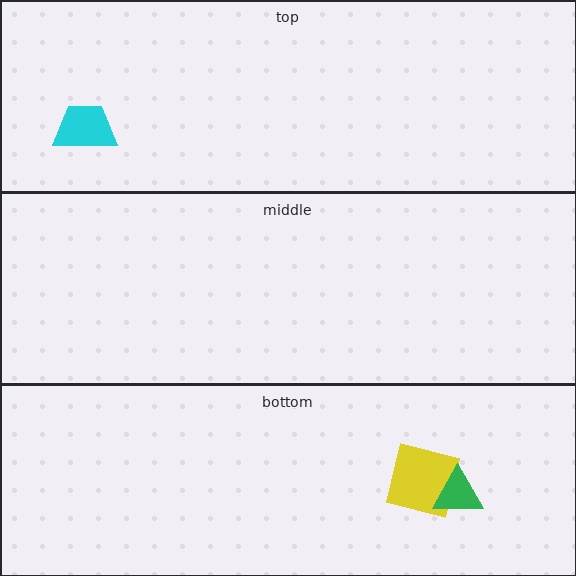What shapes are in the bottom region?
The yellow square, the green triangle.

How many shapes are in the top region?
1.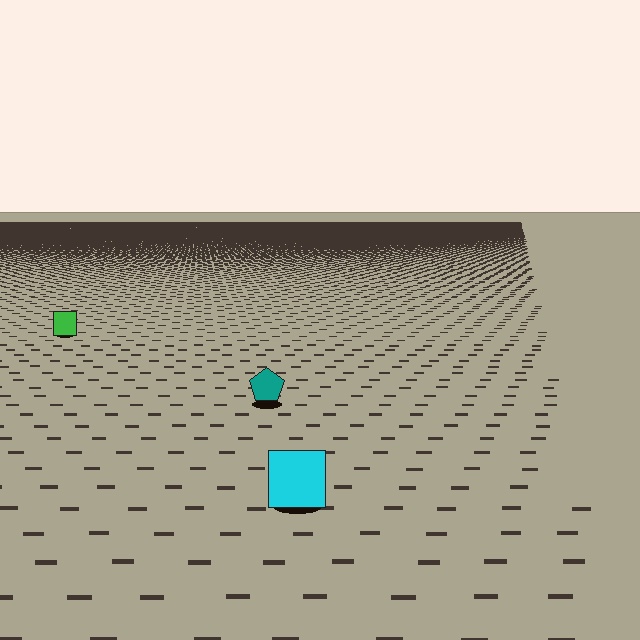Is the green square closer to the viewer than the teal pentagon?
No. The teal pentagon is closer — you can tell from the texture gradient: the ground texture is coarser near it.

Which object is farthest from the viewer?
The green square is farthest from the viewer. It appears smaller and the ground texture around it is denser.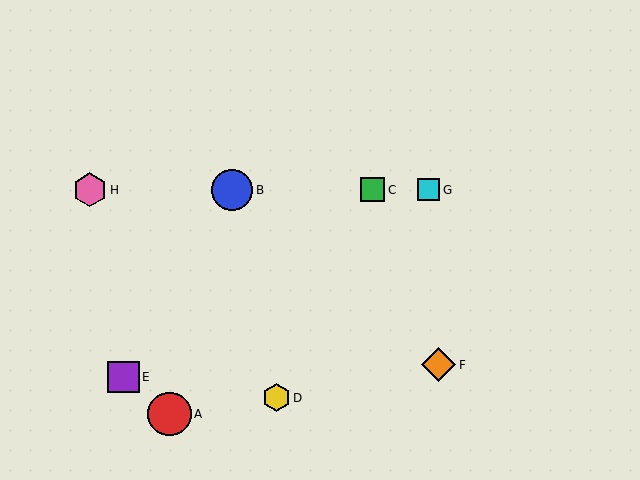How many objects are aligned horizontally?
4 objects (B, C, G, H) are aligned horizontally.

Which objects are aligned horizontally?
Objects B, C, G, H are aligned horizontally.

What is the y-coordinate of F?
Object F is at y≈365.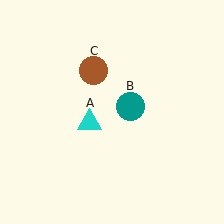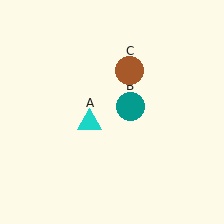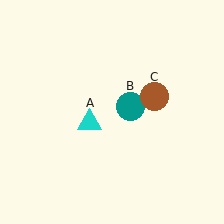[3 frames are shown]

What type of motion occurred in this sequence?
The brown circle (object C) rotated clockwise around the center of the scene.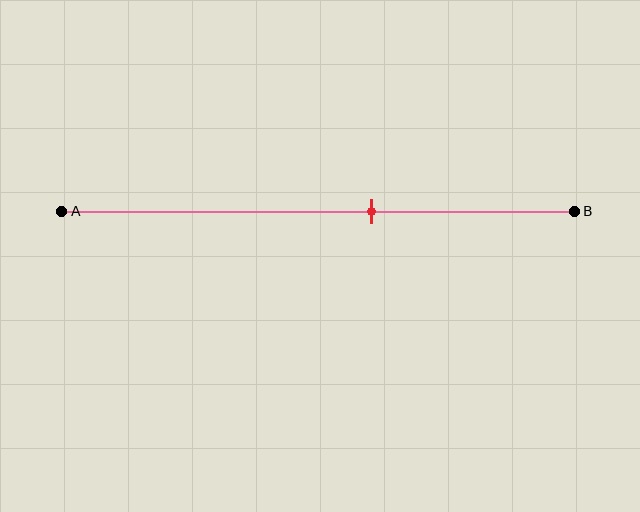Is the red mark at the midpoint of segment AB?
No, the mark is at about 60% from A, not at the 50% midpoint.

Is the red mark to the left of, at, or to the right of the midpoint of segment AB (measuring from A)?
The red mark is to the right of the midpoint of segment AB.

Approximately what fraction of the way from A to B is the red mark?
The red mark is approximately 60% of the way from A to B.